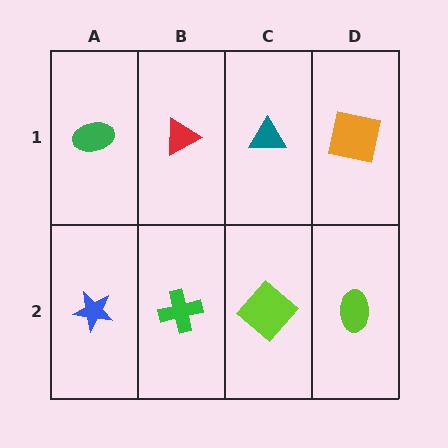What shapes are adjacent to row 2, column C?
A teal triangle (row 1, column C), a green cross (row 2, column B), a lime ellipse (row 2, column D).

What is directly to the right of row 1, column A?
A red triangle.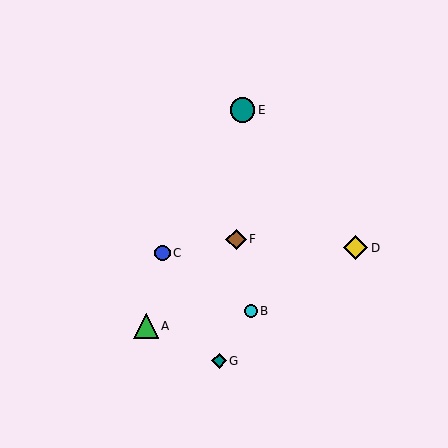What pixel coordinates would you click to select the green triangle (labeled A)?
Click at (146, 326) to select the green triangle A.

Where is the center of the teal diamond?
The center of the teal diamond is at (219, 361).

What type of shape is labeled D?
Shape D is a yellow diamond.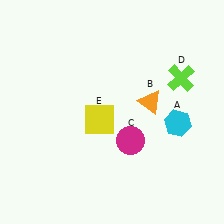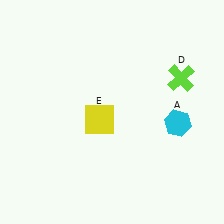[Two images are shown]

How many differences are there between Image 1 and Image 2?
There are 2 differences between the two images.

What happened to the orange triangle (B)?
The orange triangle (B) was removed in Image 2. It was in the top-right area of Image 1.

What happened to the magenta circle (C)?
The magenta circle (C) was removed in Image 2. It was in the bottom-right area of Image 1.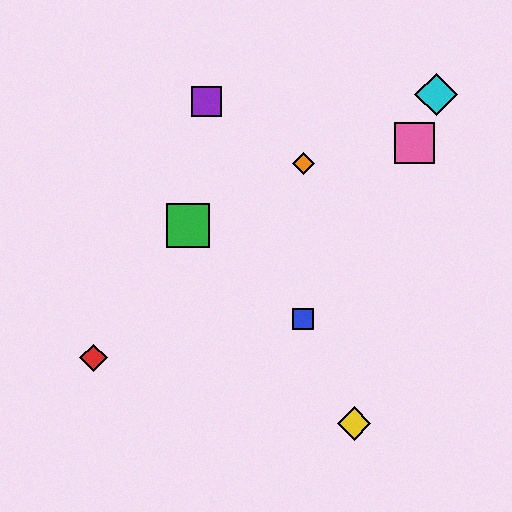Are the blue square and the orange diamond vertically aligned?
Yes, both are at x≈303.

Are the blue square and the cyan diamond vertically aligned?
No, the blue square is at x≈303 and the cyan diamond is at x≈436.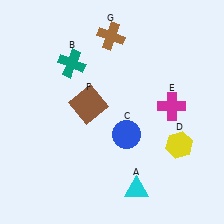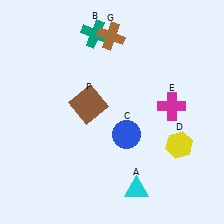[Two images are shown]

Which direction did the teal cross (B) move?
The teal cross (B) moved up.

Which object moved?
The teal cross (B) moved up.